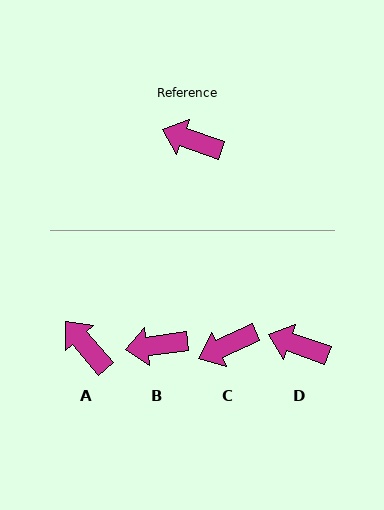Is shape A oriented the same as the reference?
No, it is off by about 30 degrees.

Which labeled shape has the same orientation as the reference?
D.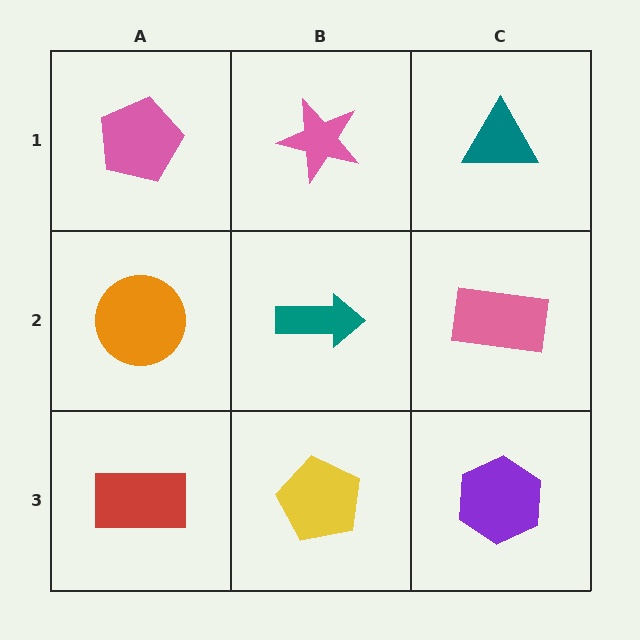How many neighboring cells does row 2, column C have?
3.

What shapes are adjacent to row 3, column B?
A teal arrow (row 2, column B), a red rectangle (row 3, column A), a purple hexagon (row 3, column C).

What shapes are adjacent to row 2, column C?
A teal triangle (row 1, column C), a purple hexagon (row 3, column C), a teal arrow (row 2, column B).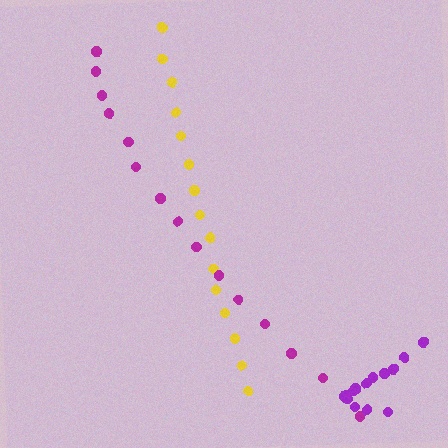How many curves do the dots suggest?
There are 3 distinct paths.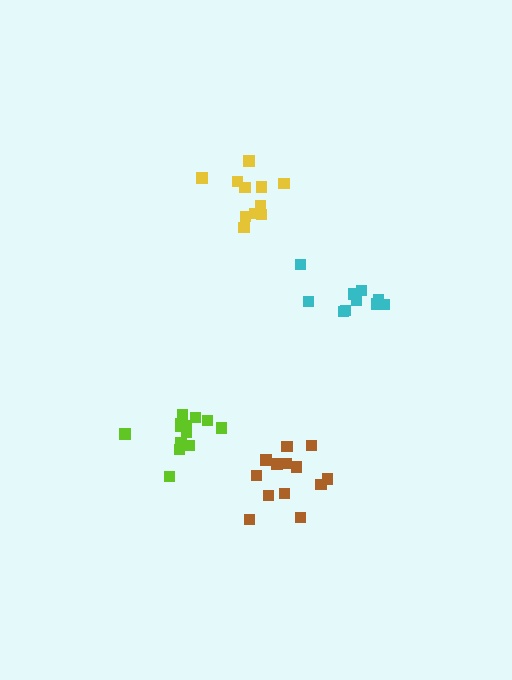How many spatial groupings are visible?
There are 4 spatial groupings.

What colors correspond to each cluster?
The clusters are colored: yellow, brown, lime, cyan.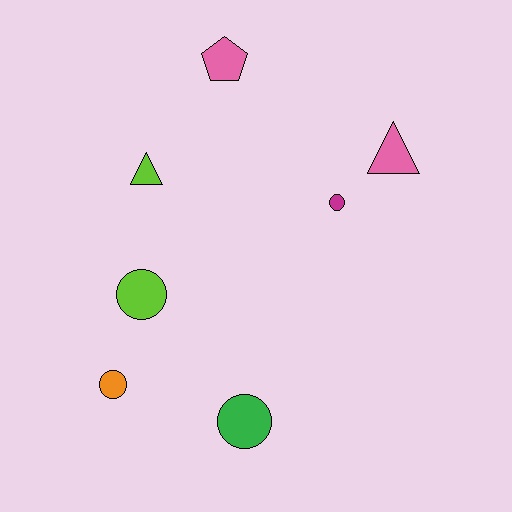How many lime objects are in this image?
There are 2 lime objects.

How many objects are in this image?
There are 7 objects.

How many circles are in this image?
There are 4 circles.